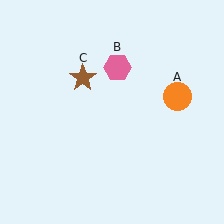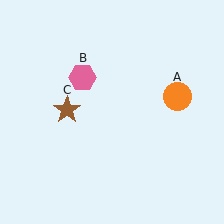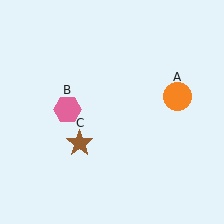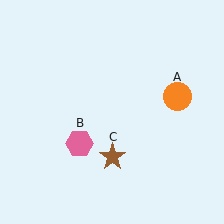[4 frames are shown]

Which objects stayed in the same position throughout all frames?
Orange circle (object A) remained stationary.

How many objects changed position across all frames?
2 objects changed position: pink hexagon (object B), brown star (object C).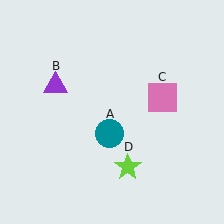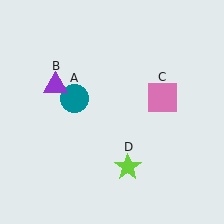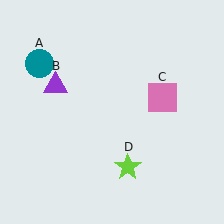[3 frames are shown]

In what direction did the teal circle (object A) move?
The teal circle (object A) moved up and to the left.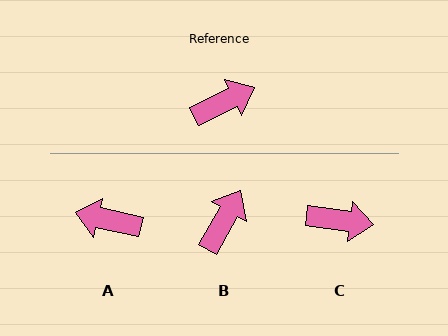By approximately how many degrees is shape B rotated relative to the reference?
Approximately 35 degrees counter-clockwise.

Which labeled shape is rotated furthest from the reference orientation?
A, about 142 degrees away.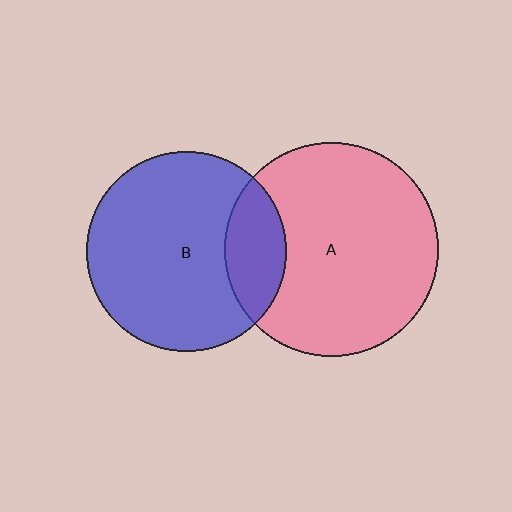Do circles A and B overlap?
Yes.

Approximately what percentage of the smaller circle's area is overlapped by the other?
Approximately 20%.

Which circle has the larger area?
Circle A (pink).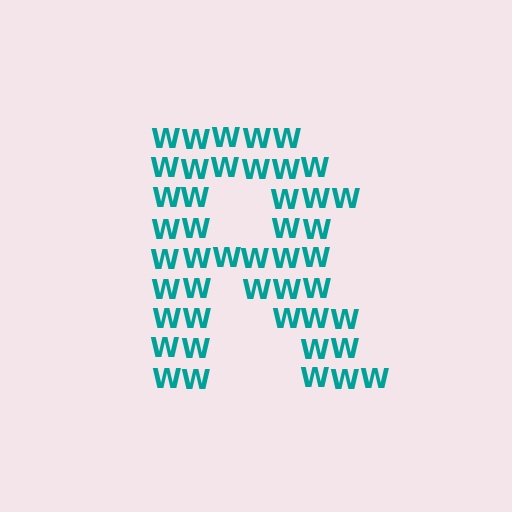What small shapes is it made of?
It is made of small letter W's.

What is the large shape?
The large shape is the letter R.